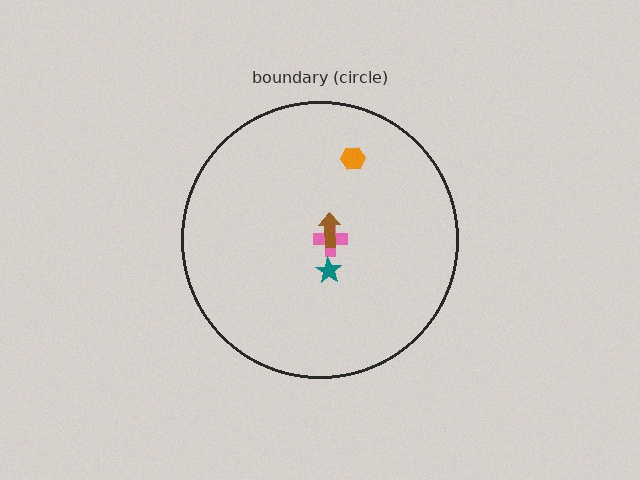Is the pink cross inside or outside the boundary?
Inside.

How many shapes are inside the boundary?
4 inside, 0 outside.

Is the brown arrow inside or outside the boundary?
Inside.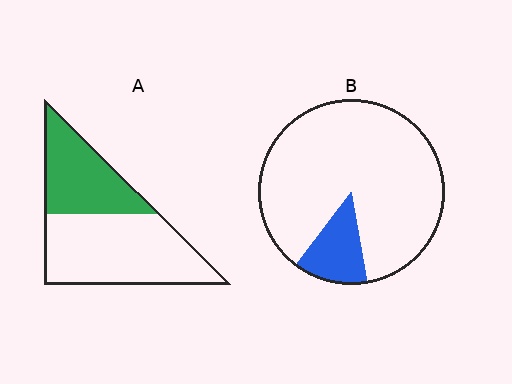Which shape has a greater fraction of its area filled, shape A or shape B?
Shape A.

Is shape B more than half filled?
No.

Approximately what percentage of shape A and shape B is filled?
A is approximately 40% and B is approximately 15%.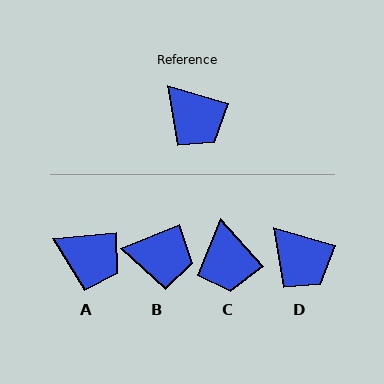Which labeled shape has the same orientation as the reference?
D.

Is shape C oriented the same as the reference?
No, it is off by about 32 degrees.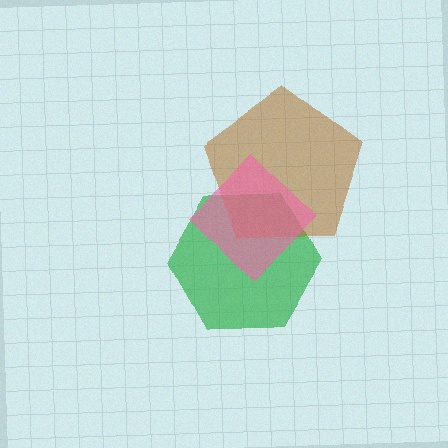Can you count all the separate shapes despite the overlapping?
Yes, there are 3 separate shapes.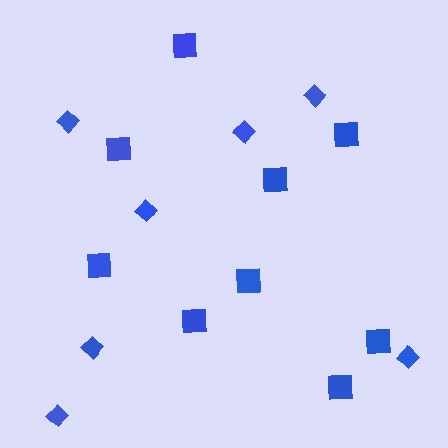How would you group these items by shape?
There are 2 groups: one group of diamonds (7) and one group of squares (9).